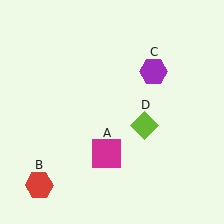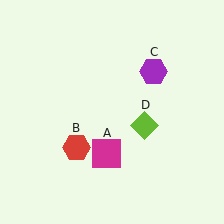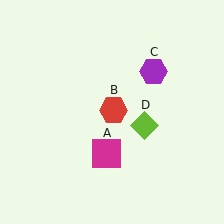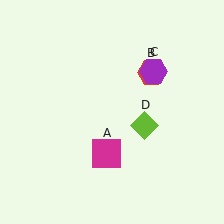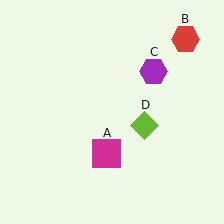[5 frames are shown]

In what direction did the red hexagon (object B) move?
The red hexagon (object B) moved up and to the right.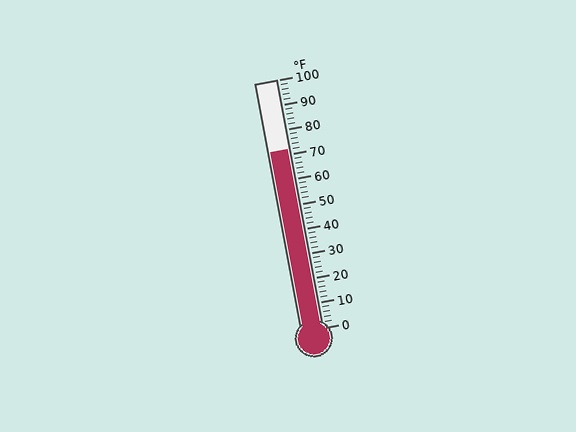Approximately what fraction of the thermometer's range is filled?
The thermometer is filled to approximately 70% of its range.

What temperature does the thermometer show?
The thermometer shows approximately 72°F.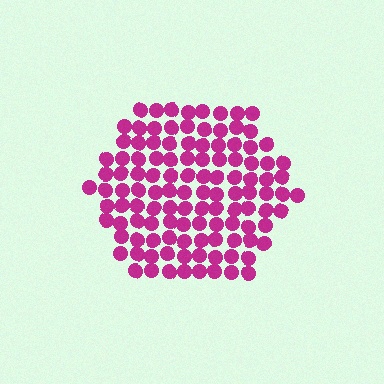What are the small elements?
The small elements are circles.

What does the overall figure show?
The overall figure shows a hexagon.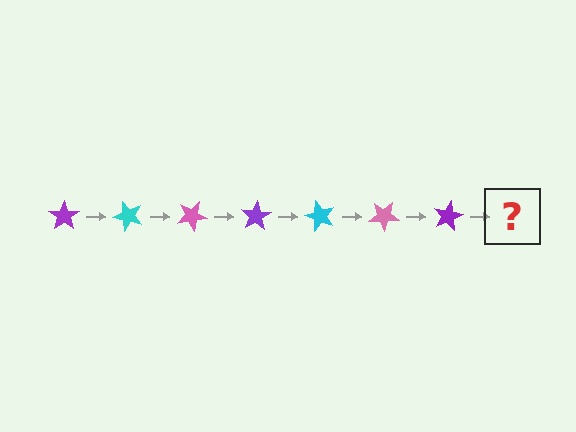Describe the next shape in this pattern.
It should be a cyan star, rotated 350 degrees from the start.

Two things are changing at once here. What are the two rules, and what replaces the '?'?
The two rules are that it rotates 50 degrees each step and the color cycles through purple, cyan, and pink. The '?' should be a cyan star, rotated 350 degrees from the start.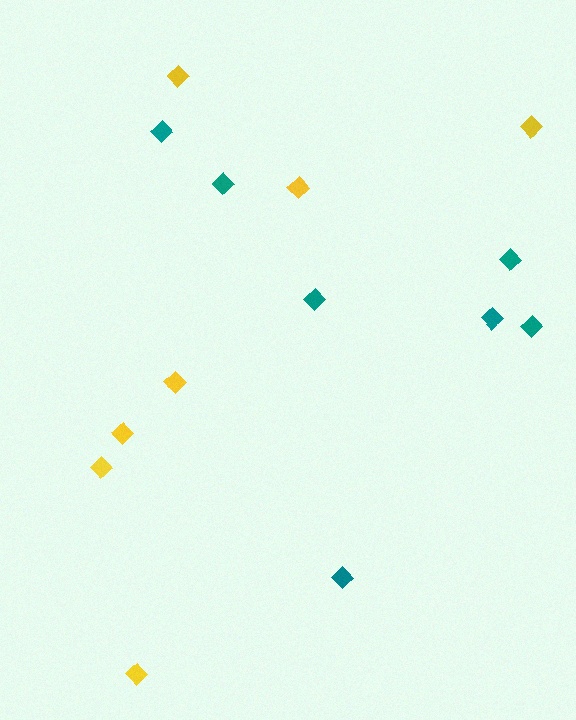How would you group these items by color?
There are 2 groups: one group of yellow diamonds (7) and one group of teal diamonds (7).